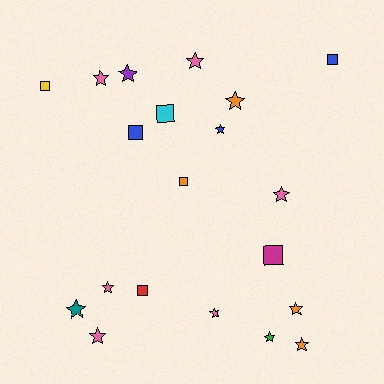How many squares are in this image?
There are 7 squares.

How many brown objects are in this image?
There are no brown objects.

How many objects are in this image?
There are 20 objects.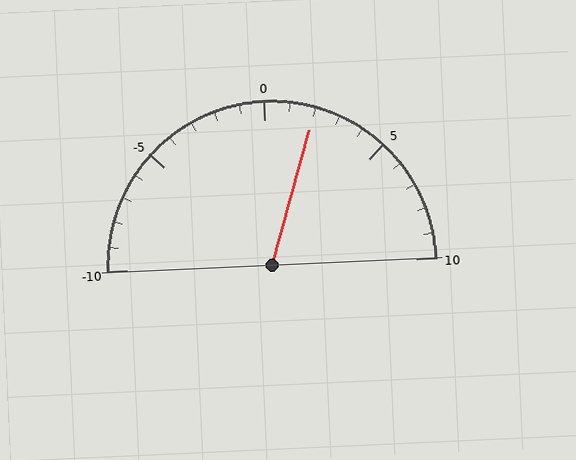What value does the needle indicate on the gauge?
The needle indicates approximately 2.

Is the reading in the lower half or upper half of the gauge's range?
The reading is in the upper half of the range (-10 to 10).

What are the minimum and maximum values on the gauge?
The gauge ranges from -10 to 10.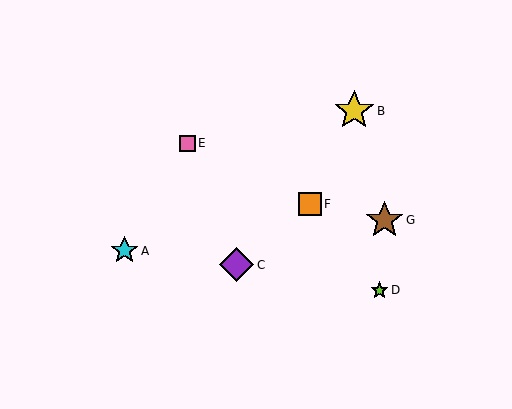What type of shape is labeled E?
Shape E is a pink square.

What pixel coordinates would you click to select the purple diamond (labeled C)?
Click at (236, 265) to select the purple diamond C.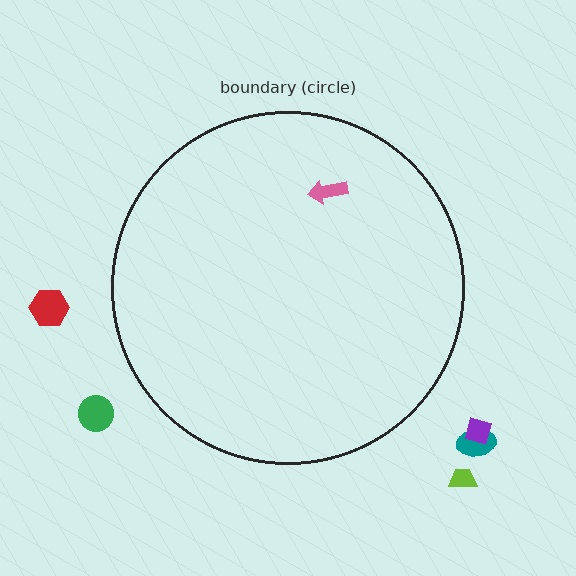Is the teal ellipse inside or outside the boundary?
Outside.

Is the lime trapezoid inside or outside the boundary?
Outside.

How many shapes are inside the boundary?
1 inside, 5 outside.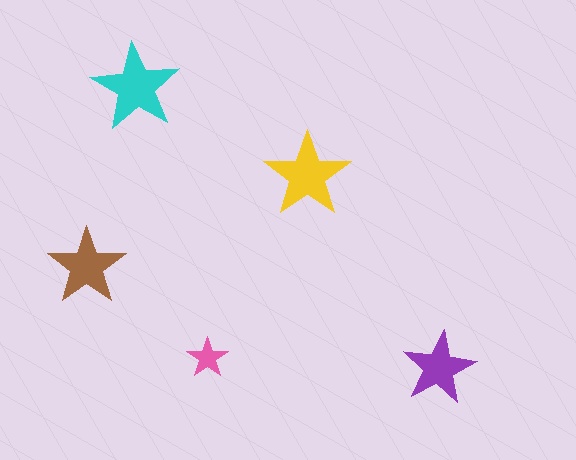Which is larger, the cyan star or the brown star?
The cyan one.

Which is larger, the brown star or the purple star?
The brown one.